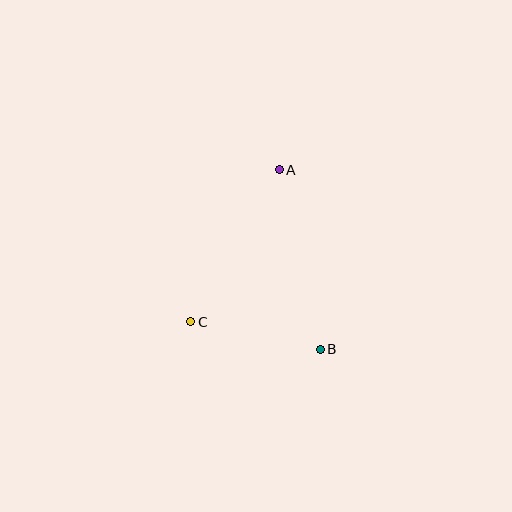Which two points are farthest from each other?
Points A and B are farthest from each other.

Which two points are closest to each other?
Points B and C are closest to each other.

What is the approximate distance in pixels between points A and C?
The distance between A and C is approximately 176 pixels.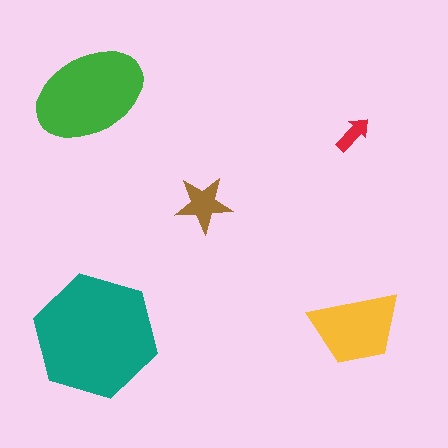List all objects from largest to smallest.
The teal hexagon, the green ellipse, the yellow trapezoid, the brown star, the red arrow.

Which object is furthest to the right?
The yellow trapezoid is rightmost.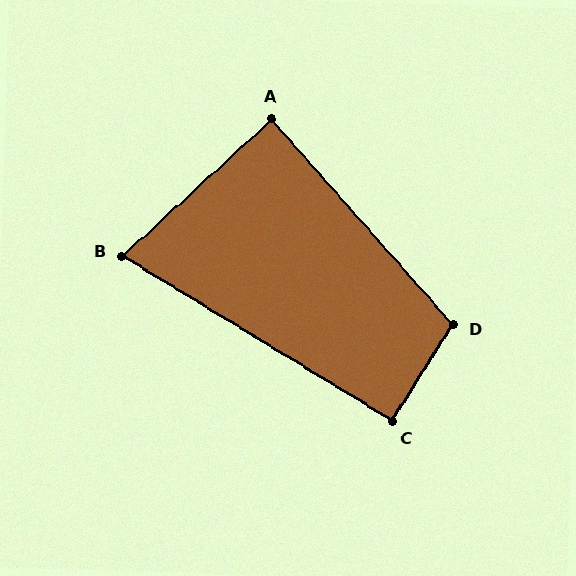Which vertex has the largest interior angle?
D, at approximately 106 degrees.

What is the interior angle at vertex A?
Approximately 89 degrees (approximately right).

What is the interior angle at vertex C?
Approximately 91 degrees (approximately right).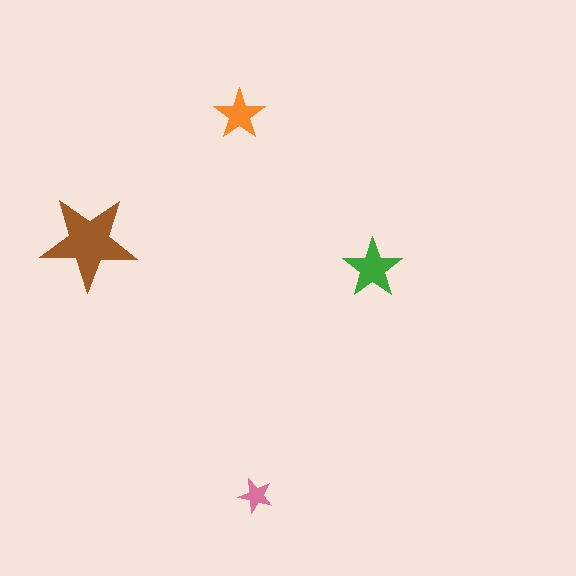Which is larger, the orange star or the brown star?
The brown one.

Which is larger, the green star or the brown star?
The brown one.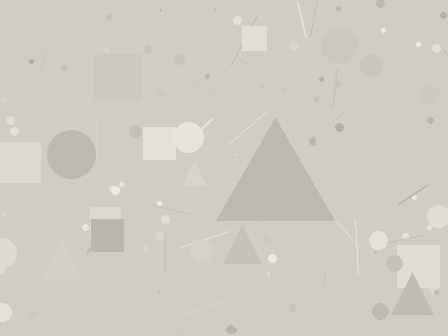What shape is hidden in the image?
A triangle is hidden in the image.